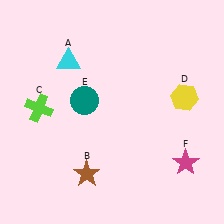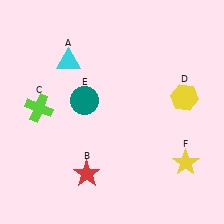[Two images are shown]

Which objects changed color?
B changed from brown to red. F changed from magenta to yellow.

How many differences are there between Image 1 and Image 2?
There are 2 differences between the two images.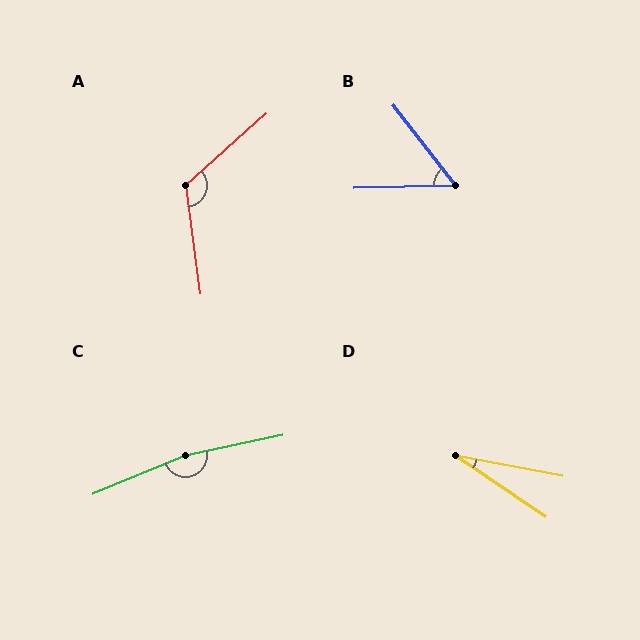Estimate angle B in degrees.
Approximately 54 degrees.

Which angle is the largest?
C, at approximately 169 degrees.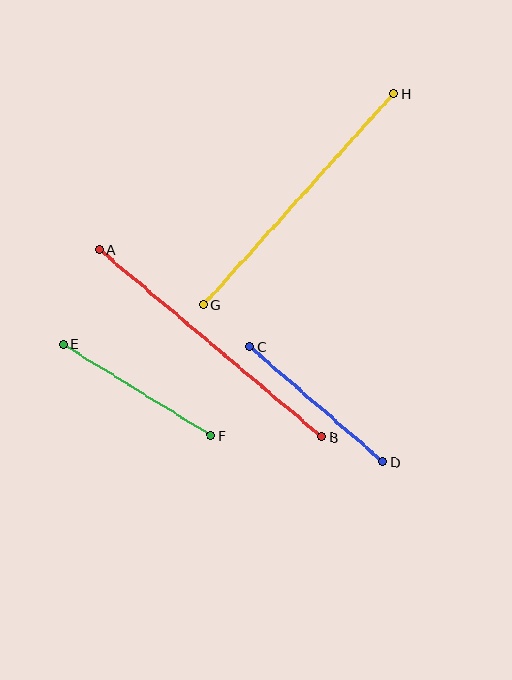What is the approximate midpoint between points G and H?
The midpoint is at approximately (299, 199) pixels.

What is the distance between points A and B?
The distance is approximately 291 pixels.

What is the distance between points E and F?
The distance is approximately 173 pixels.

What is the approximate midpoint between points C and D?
The midpoint is at approximately (316, 404) pixels.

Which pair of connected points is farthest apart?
Points A and B are farthest apart.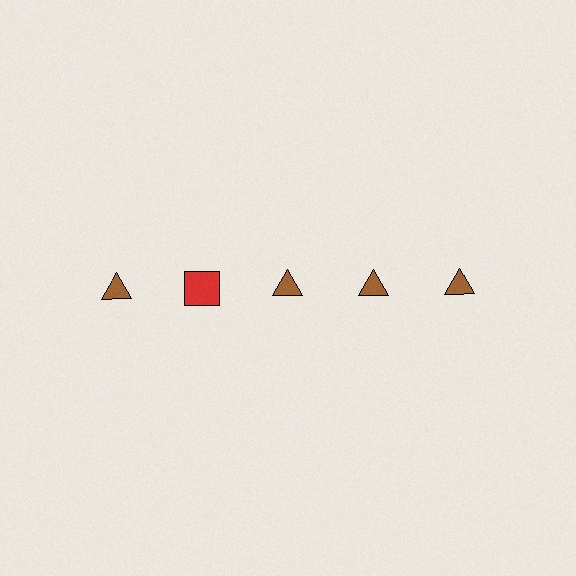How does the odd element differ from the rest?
It differs in both color (red instead of brown) and shape (square instead of triangle).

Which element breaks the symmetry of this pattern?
The red square in the top row, second from left column breaks the symmetry. All other shapes are brown triangles.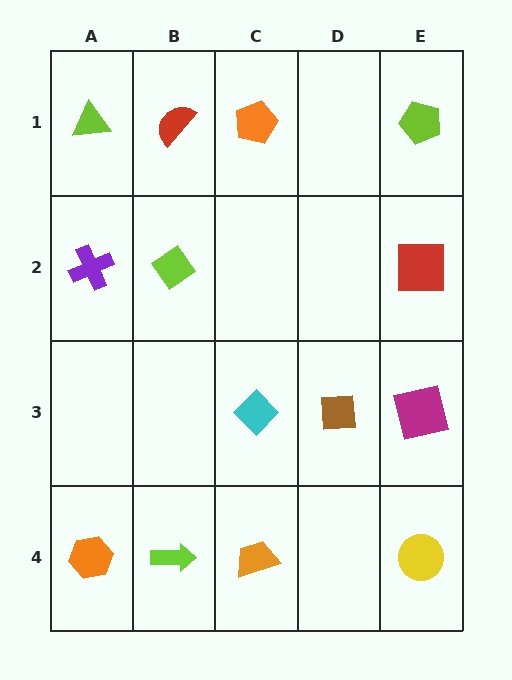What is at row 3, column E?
A magenta square.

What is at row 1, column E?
A lime pentagon.